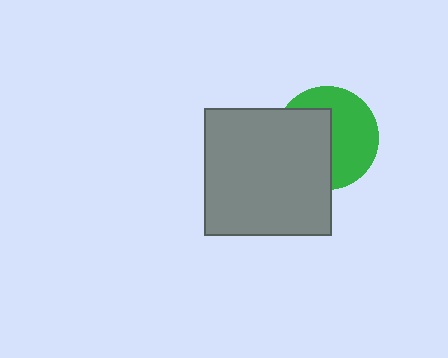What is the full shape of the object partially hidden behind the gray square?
The partially hidden object is a green circle.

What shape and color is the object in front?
The object in front is a gray square.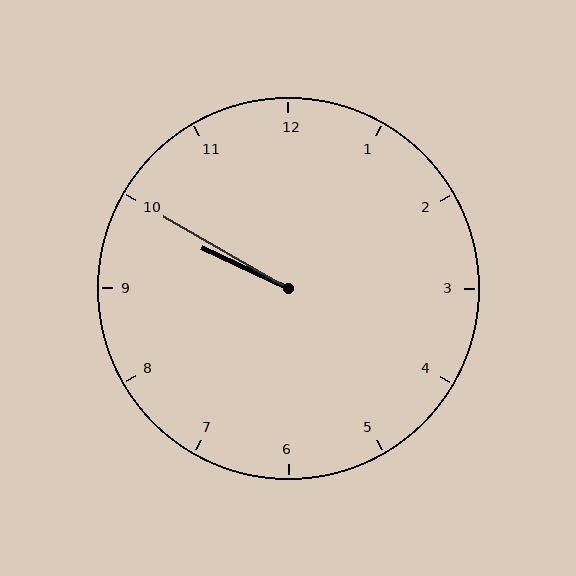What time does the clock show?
9:50.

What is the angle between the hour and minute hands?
Approximately 5 degrees.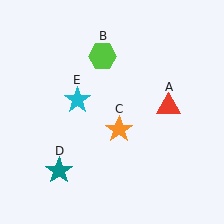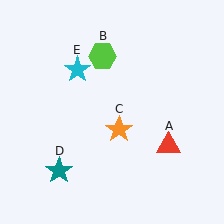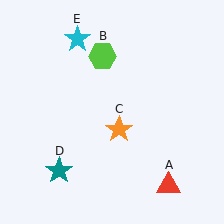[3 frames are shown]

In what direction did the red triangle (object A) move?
The red triangle (object A) moved down.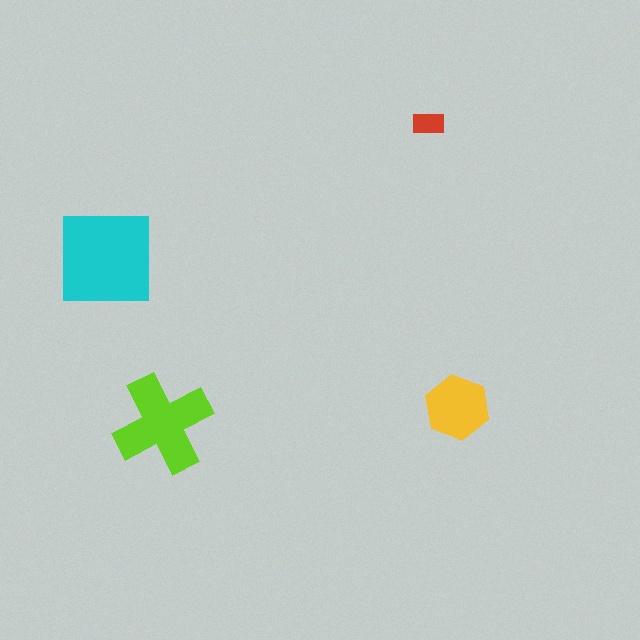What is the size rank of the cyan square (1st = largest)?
1st.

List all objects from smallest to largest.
The red rectangle, the yellow hexagon, the lime cross, the cyan square.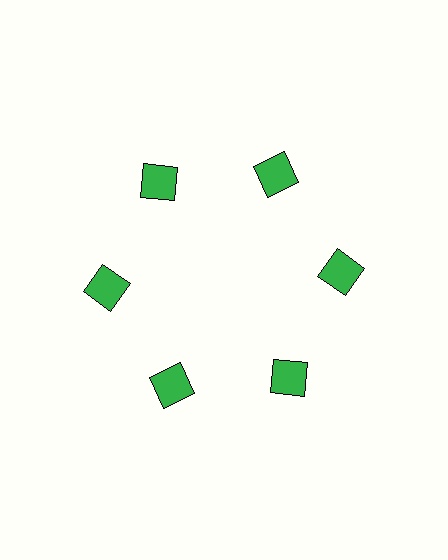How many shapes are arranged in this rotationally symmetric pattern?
There are 6 shapes, arranged in 6 groups of 1.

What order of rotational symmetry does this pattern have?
This pattern has 6-fold rotational symmetry.